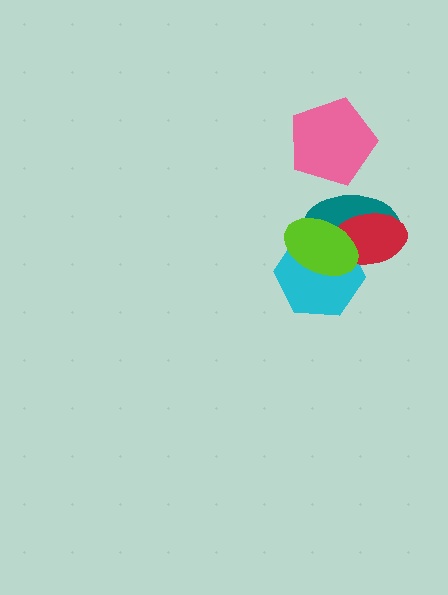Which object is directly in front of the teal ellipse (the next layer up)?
The red ellipse is directly in front of the teal ellipse.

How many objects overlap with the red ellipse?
3 objects overlap with the red ellipse.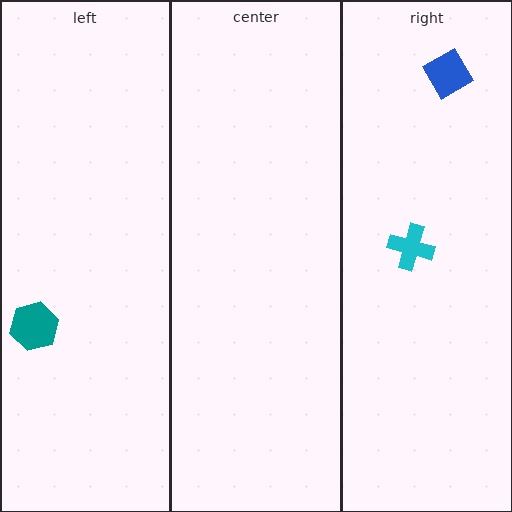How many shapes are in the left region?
1.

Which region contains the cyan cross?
The right region.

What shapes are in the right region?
The blue square, the cyan cross.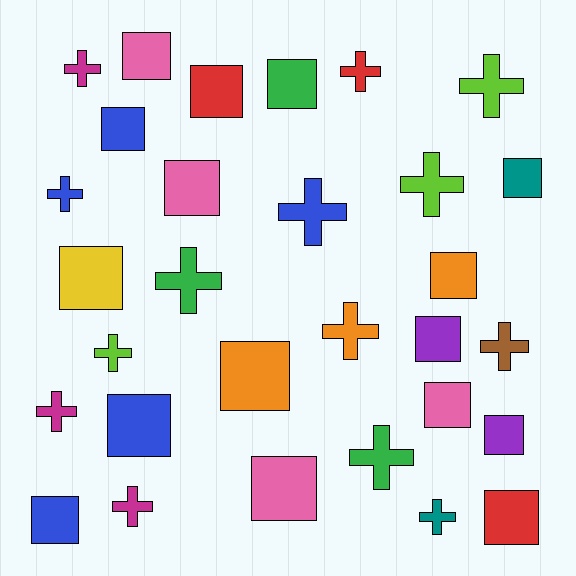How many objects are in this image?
There are 30 objects.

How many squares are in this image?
There are 16 squares.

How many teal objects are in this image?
There are 2 teal objects.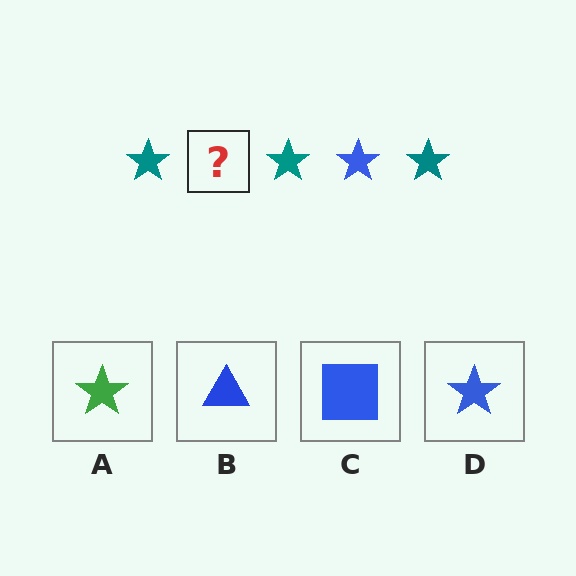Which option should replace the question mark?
Option D.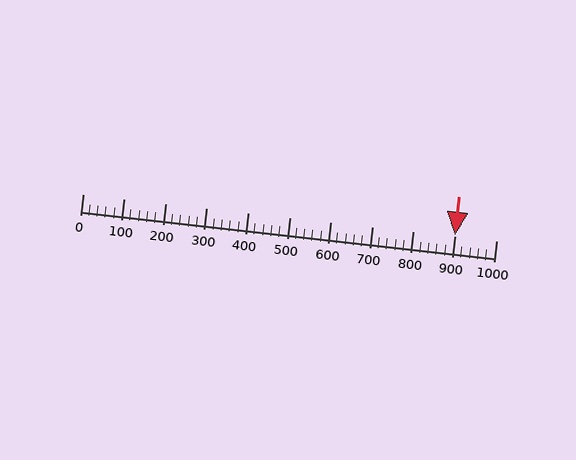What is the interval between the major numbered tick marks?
The major tick marks are spaced 100 units apart.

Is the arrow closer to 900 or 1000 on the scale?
The arrow is closer to 900.